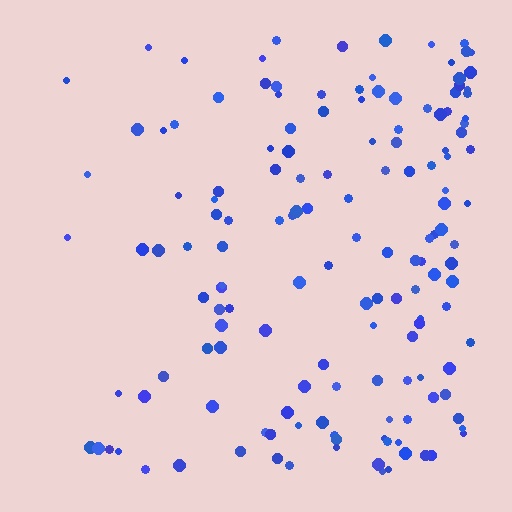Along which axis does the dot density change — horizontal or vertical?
Horizontal.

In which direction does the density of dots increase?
From left to right, with the right side densest.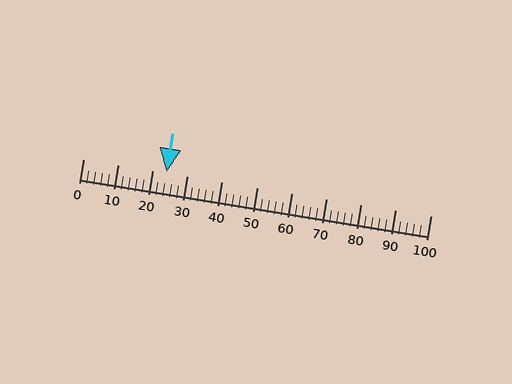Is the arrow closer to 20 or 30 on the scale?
The arrow is closer to 20.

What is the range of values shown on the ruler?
The ruler shows values from 0 to 100.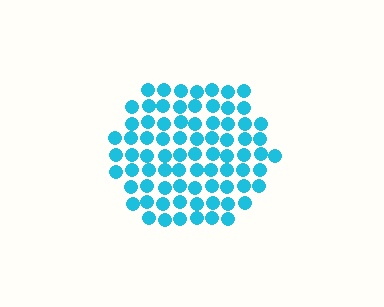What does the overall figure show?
The overall figure shows a hexagon.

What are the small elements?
The small elements are circles.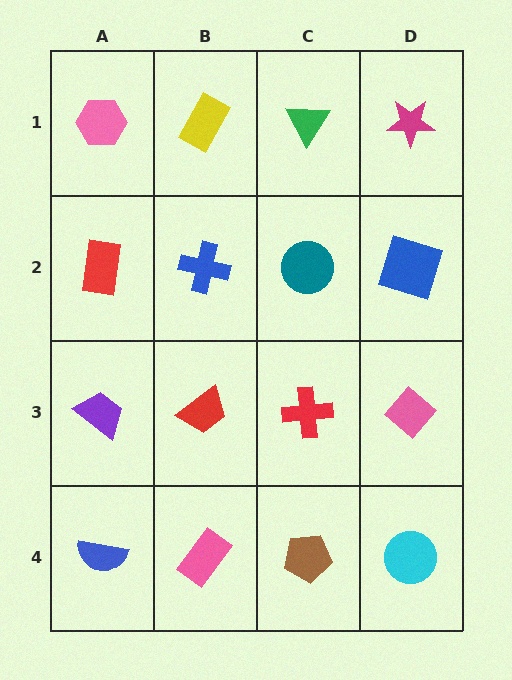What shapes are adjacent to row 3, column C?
A teal circle (row 2, column C), a brown pentagon (row 4, column C), a red trapezoid (row 3, column B), a pink diamond (row 3, column D).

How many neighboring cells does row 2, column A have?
3.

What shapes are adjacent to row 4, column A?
A purple trapezoid (row 3, column A), a pink rectangle (row 4, column B).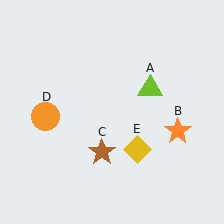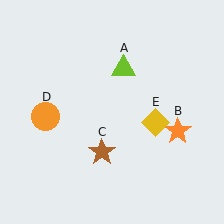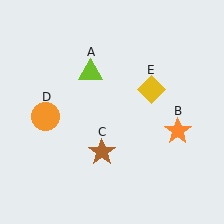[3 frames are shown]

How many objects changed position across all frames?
2 objects changed position: lime triangle (object A), yellow diamond (object E).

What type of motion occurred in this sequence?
The lime triangle (object A), yellow diamond (object E) rotated counterclockwise around the center of the scene.